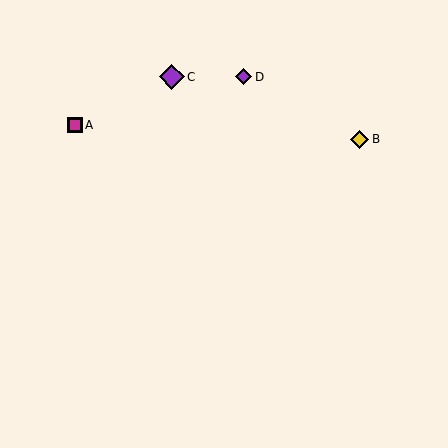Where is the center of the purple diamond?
The center of the purple diamond is at (172, 77).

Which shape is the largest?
The purple diamond (labeled C) is the largest.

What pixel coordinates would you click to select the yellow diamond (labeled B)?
Click at (359, 139) to select the yellow diamond B.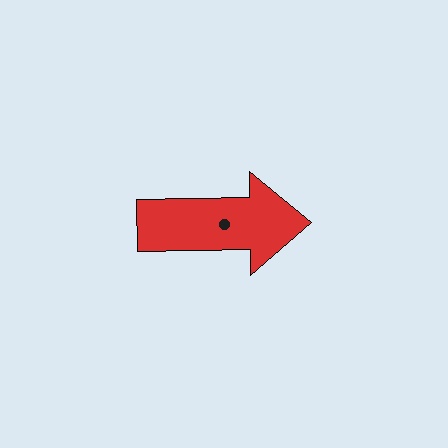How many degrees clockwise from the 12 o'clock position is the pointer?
Approximately 89 degrees.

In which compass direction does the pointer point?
East.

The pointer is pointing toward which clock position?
Roughly 3 o'clock.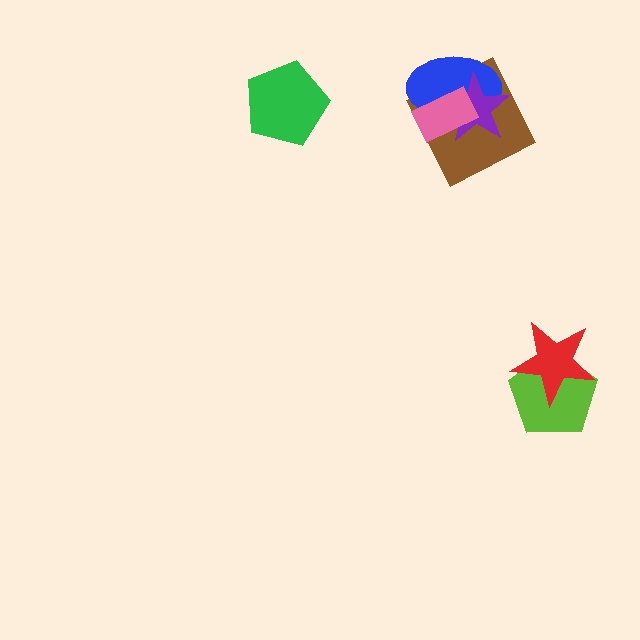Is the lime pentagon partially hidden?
Yes, it is partially covered by another shape.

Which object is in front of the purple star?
The pink rectangle is in front of the purple star.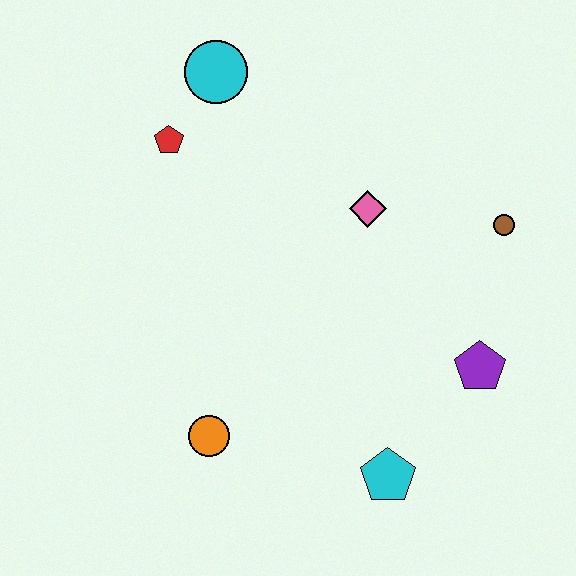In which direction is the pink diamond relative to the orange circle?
The pink diamond is above the orange circle.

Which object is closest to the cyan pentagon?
The purple pentagon is closest to the cyan pentagon.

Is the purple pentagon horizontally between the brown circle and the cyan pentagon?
Yes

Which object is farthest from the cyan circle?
The cyan pentagon is farthest from the cyan circle.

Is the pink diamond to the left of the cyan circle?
No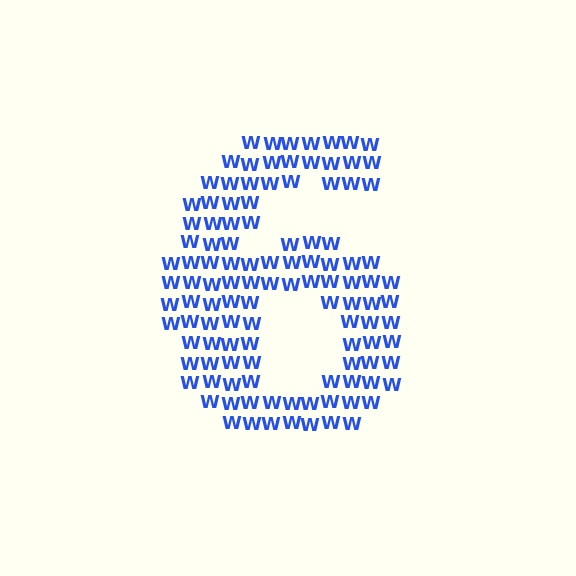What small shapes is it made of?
It is made of small letter W's.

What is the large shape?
The large shape is the digit 6.